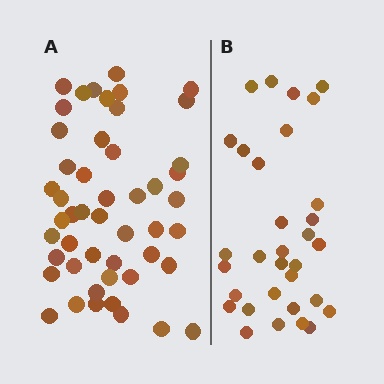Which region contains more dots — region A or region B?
Region A (the left region) has more dots.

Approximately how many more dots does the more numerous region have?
Region A has approximately 15 more dots than region B.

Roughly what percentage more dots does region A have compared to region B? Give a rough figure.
About 55% more.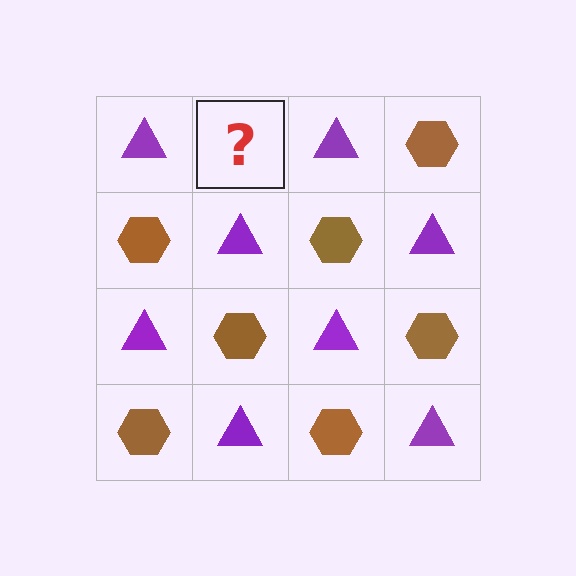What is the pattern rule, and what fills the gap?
The rule is that it alternates purple triangle and brown hexagon in a checkerboard pattern. The gap should be filled with a brown hexagon.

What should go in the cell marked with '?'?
The missing cell should contain a brown hexagon.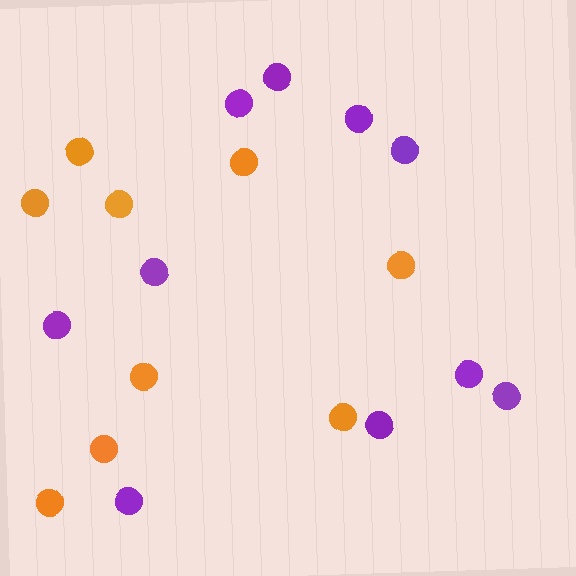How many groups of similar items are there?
There are 2 groups: one group of orange circles (9) and one group of purple circles (10).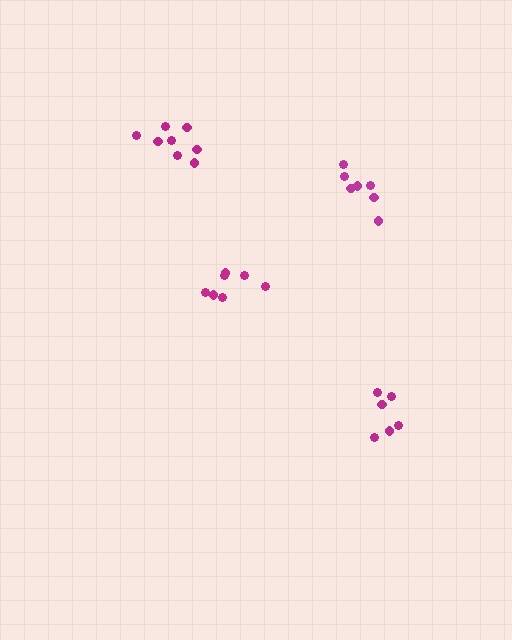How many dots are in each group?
Group 1: 7 dots, Group 2: 8 dots, Group 3: 7 dots, Group 4: 6 dots (28 total).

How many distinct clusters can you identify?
There are 4 distinct clusters.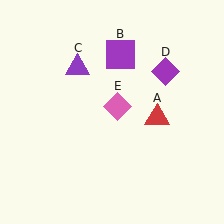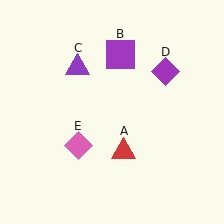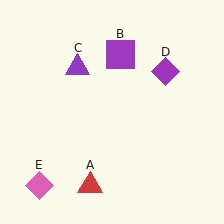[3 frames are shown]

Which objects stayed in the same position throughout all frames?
Purple square (object B) and purple triangle (object C) and purple diamond (object D) remained stationary.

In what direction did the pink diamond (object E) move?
The pink diamond (object E) moved down and to the left.